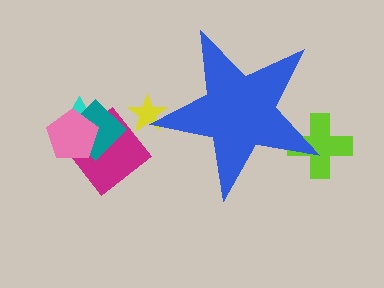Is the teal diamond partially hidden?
No, the teal diamond is fully visible.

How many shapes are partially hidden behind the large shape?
2 shapes are partially hidden.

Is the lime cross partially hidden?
Yes, the lime cross is partially hidden behind the blue star.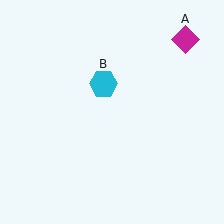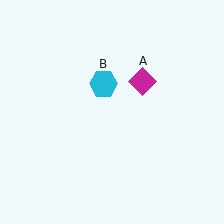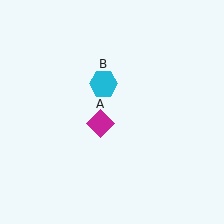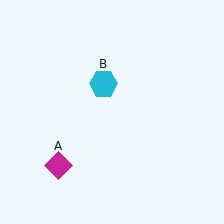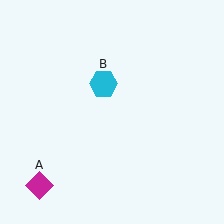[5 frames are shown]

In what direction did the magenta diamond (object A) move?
The magenta diamond (object A) moved down and to the left.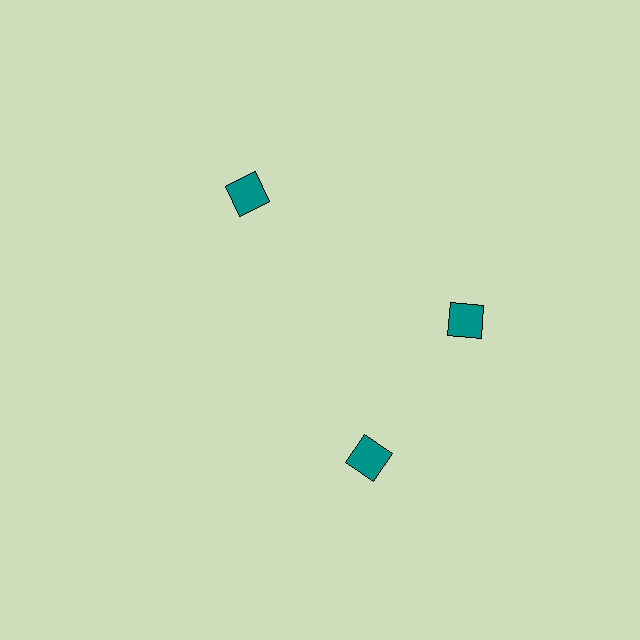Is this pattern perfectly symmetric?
No. The 3 teal diamonds are arranged in a ring, but one element near the 7 o'clock position is rotated out of alignment along the ring, breaking the 3-fold rotational symmetry.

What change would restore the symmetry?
The symmetry would be restored by rotating it back into even spacing with its neighbors so that all 3 diamonds sit at equal angles and equal distance from the center.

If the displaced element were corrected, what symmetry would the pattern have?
It would have 3-fold rotational symmetry — the pattern would map onto itself every 120 degrees.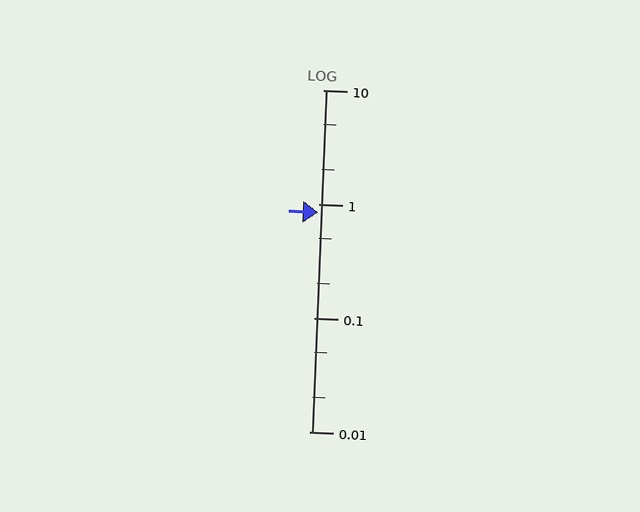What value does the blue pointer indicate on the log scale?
The pointer indicates approximately 0.84.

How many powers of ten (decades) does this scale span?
The scale spans 3 decades, from 0.01 to 10.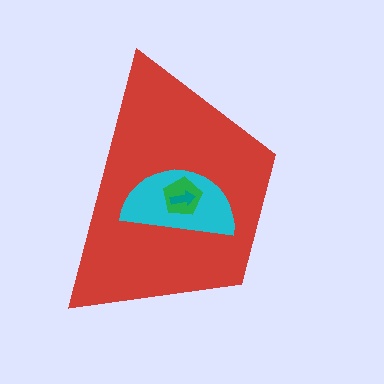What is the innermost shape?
The teal arrow.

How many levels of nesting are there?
4.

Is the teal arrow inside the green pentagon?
Yes.